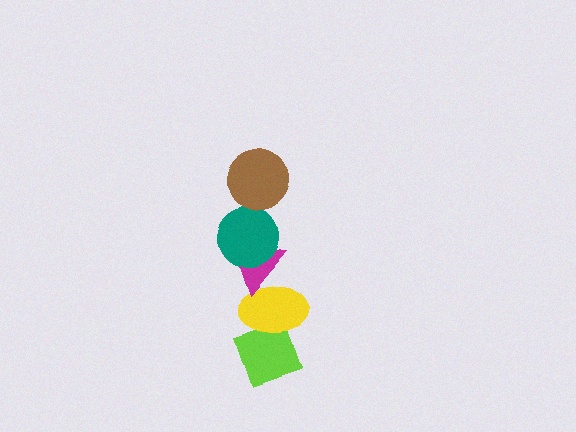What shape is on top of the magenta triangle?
The teal circle is on top of the magenta triangle.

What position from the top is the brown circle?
The brown circle is 1st from the top.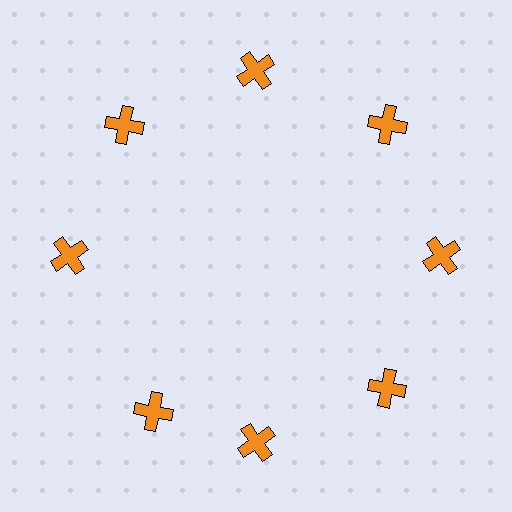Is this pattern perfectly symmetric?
No. The 8 orange crosses are arranged in a ring, but one element near the 8 o'clock position is rotated out of alignment along the ring, breaking the 8-fold rotational symmetry.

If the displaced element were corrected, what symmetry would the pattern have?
It would have 8-fold rotational symmetry — the pattern would map onto itself every 45 degrees.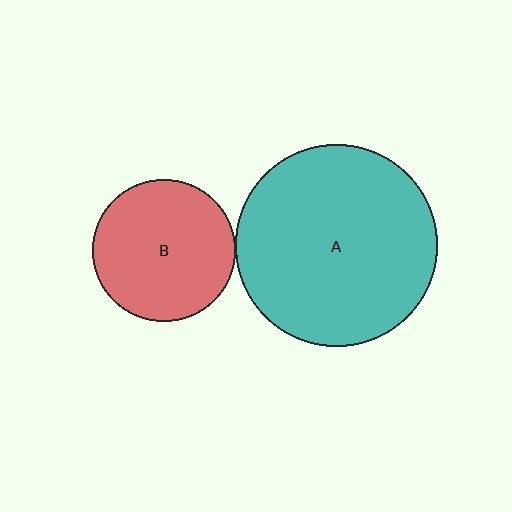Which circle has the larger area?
Circle A (teal).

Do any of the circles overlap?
No, none of the circles overlap.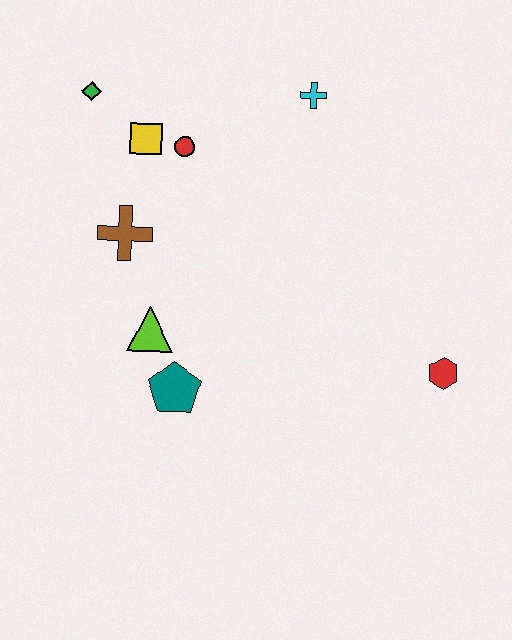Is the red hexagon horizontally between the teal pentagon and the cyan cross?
No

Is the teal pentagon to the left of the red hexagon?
Yes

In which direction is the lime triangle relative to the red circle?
The lime triangle is below the red circle.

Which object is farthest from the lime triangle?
The red hexagon is farthest from the lime triangle.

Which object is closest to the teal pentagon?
The lime triangle is closest to the teal pentagon.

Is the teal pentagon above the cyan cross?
No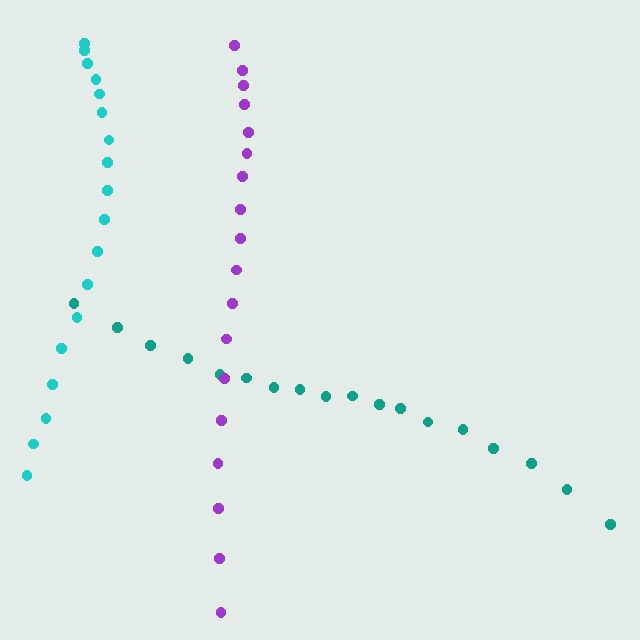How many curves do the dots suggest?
There are 3 distinct paths.